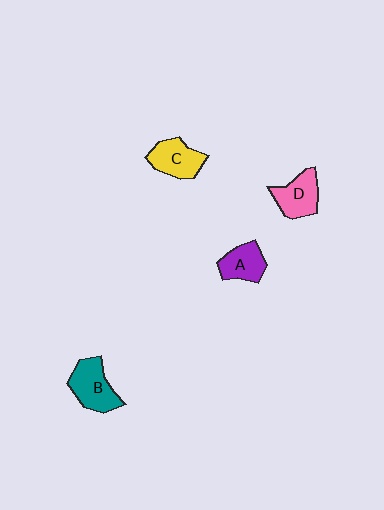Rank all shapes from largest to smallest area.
From largest to smallest: B (teal), C (yellow), D (pink), A (purple).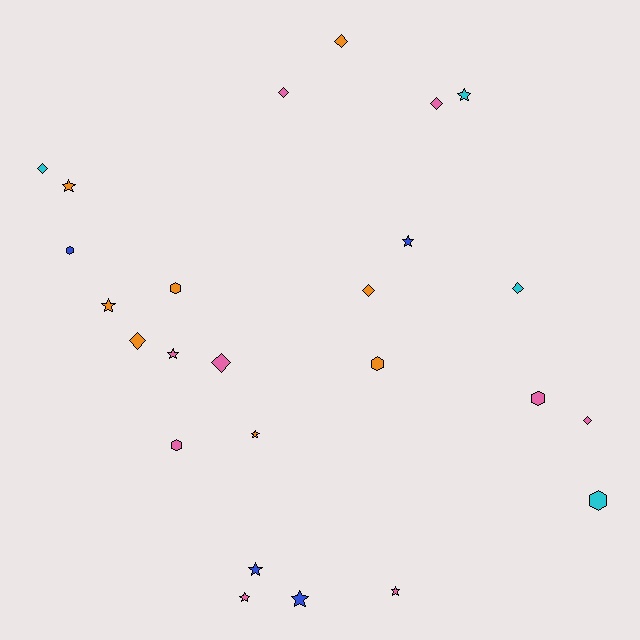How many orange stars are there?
There are 3 orange stars.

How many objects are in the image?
There are 25 objects.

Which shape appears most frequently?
Star, with 10 objects.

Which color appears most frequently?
Pink, with 9 objects.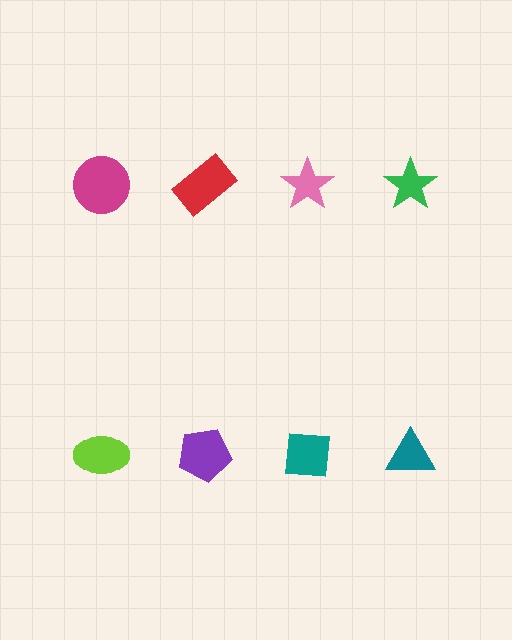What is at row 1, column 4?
A green star.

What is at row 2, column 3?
A teal square.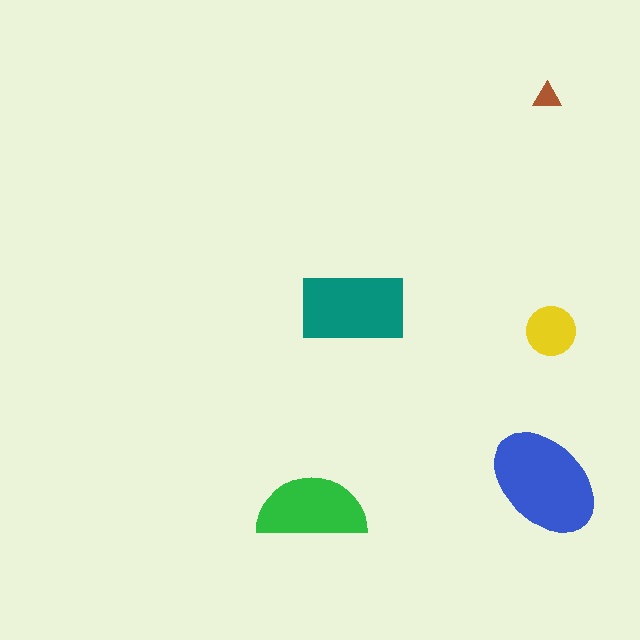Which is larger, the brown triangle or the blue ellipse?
The blue ellipse.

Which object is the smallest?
The brown triangle.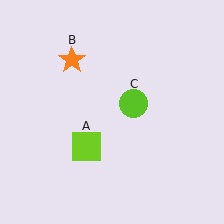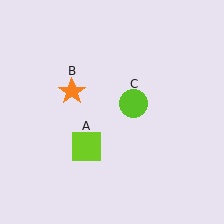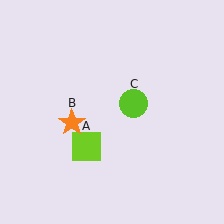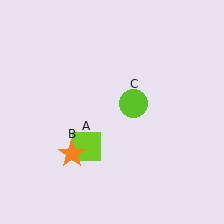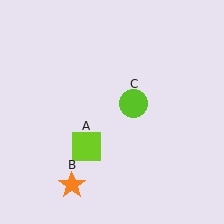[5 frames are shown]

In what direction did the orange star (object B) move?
The orange star (object B) moved down.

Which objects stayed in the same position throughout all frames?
Lime square (object A) and lime circle (object C) remained stationary.